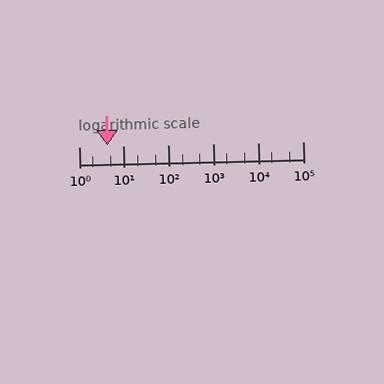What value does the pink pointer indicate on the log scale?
The pointer indicates approximately 4.4.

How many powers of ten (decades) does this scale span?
The scale spans 5 decades, from 1 to 100000.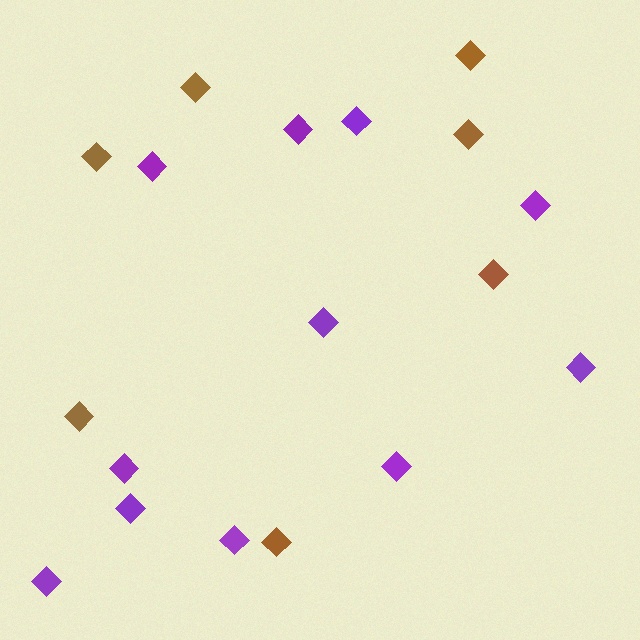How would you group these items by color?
There are 2 groups: one group of brown diamonds (7) and one group of purple diamonds (11).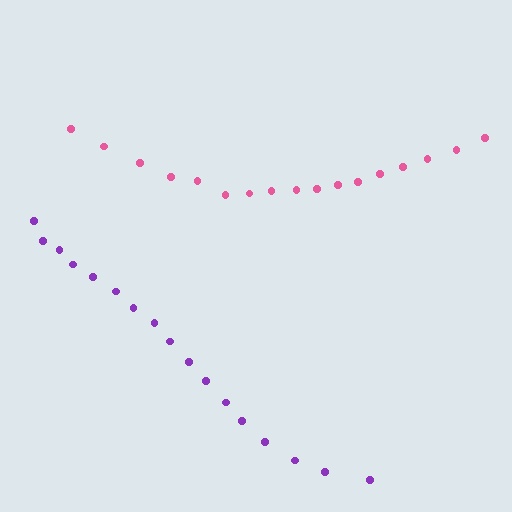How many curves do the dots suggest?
There are 2 distinct paths.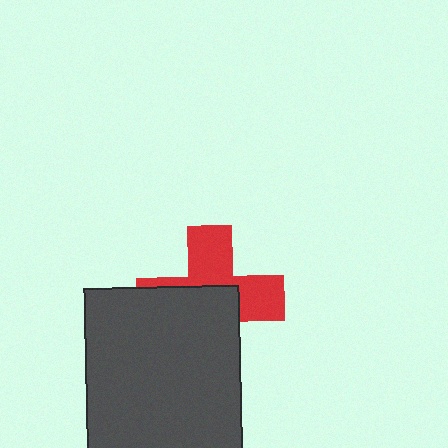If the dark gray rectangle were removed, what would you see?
You would see the complete red cross.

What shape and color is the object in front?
The object in front is a dark gray rectangle.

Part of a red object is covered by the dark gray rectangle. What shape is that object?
It is a cross.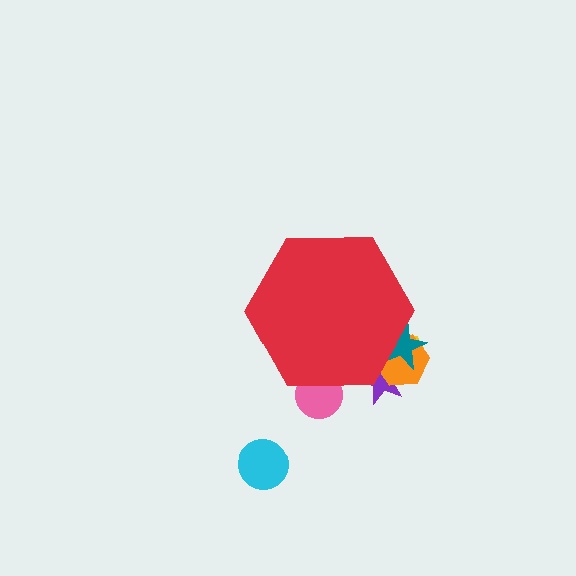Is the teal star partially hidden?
Yes, the teal star is partially hidden behind the red hexagon.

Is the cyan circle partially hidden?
No, the cyan circle is fully visible.